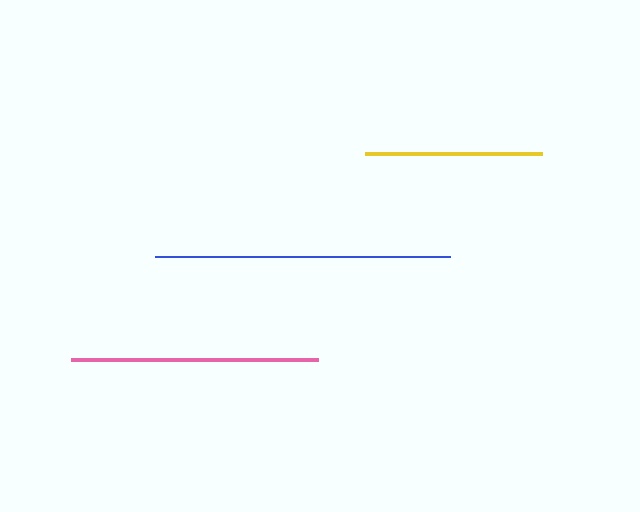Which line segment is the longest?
The blue line is the longest at approximately 295 pixels.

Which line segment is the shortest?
The yellow line is the shortest at approximately 177 pixels.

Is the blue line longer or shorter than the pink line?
The blue line is longer than the pink line.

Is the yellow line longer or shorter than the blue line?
The blue line is longer than the yellow line.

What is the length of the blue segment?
The blue segment is approximately 295 pixels long.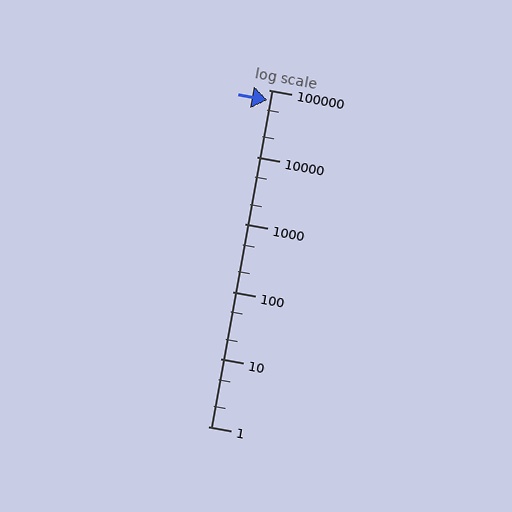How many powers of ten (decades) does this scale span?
The scale spans 5 decades, from 1 to 100000.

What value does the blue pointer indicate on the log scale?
The pointer indicates approximately 70000.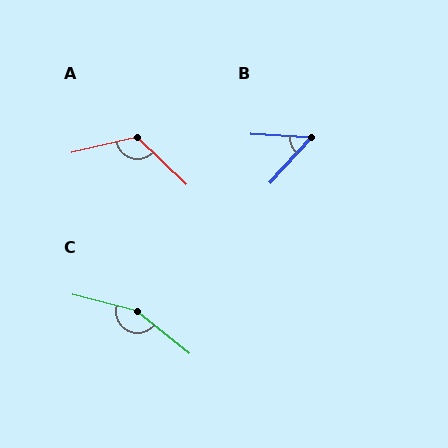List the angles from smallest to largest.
B (51°), A (123°), C (156°).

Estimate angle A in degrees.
Approximately 123 degrees.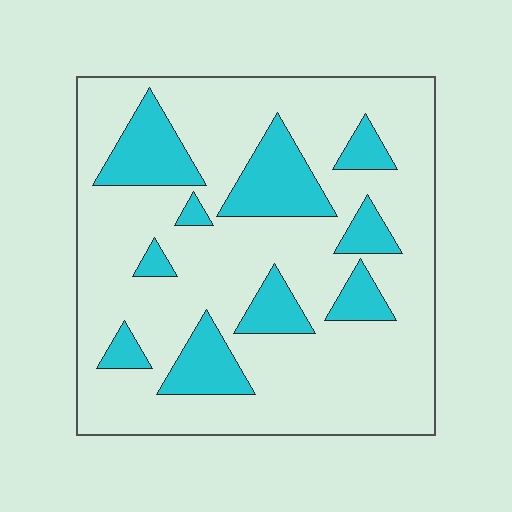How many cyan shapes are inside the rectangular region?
10.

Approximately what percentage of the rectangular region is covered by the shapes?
Approximately 20%.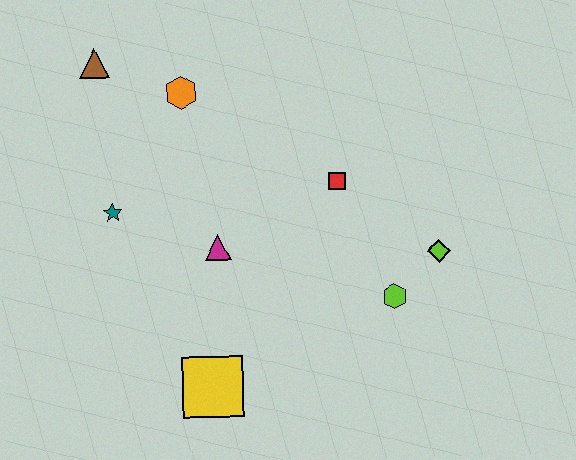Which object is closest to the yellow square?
The magenta triangle is closest to the yellow square.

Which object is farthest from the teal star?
The lime diamond is farthest from the teal star.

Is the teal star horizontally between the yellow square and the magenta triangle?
No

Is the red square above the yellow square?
Yes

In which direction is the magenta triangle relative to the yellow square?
The magenta triangle is above the yellow square.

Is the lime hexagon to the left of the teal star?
No